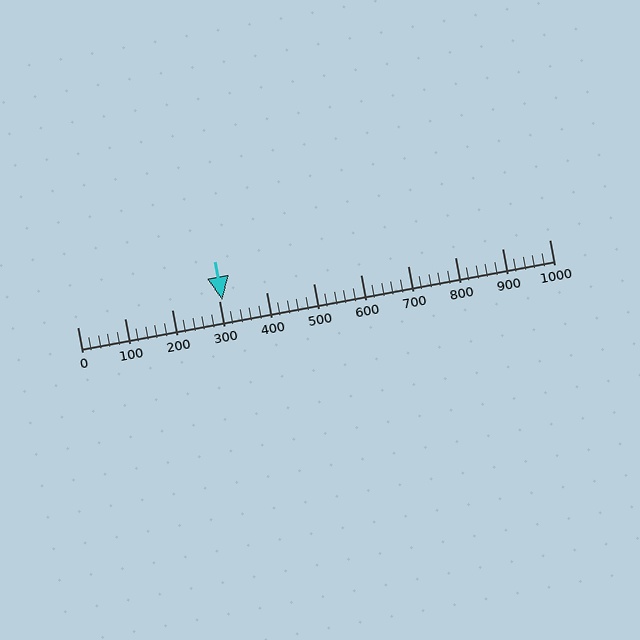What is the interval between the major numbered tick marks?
The major tick marks are spaced 100 units apart.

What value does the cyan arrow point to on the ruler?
The cyan arrow points to approximately 307.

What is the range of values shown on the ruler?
The ruler shows values from 0 to 1000.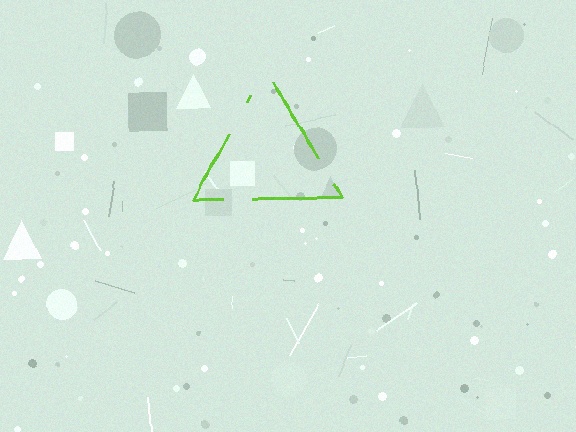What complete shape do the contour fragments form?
The contour fragments form a triangle.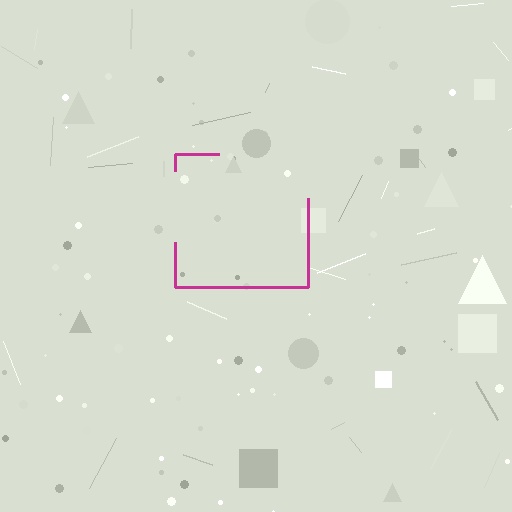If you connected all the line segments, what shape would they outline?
They would outline a square.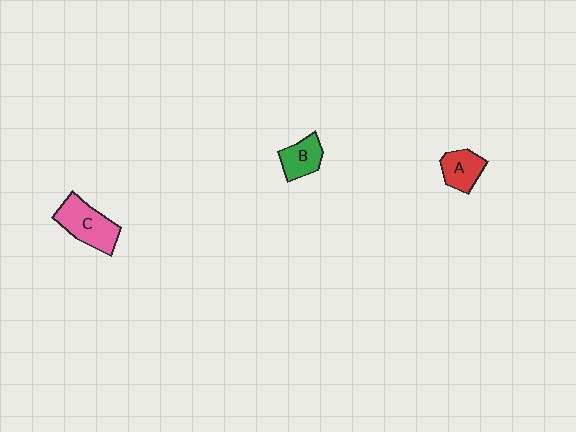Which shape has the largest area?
Shape C (pink).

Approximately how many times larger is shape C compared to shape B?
Approximately 1.6 times.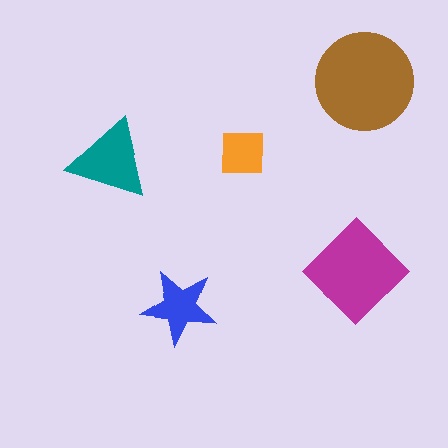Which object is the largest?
The brown circle.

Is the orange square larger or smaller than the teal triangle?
Smaller.